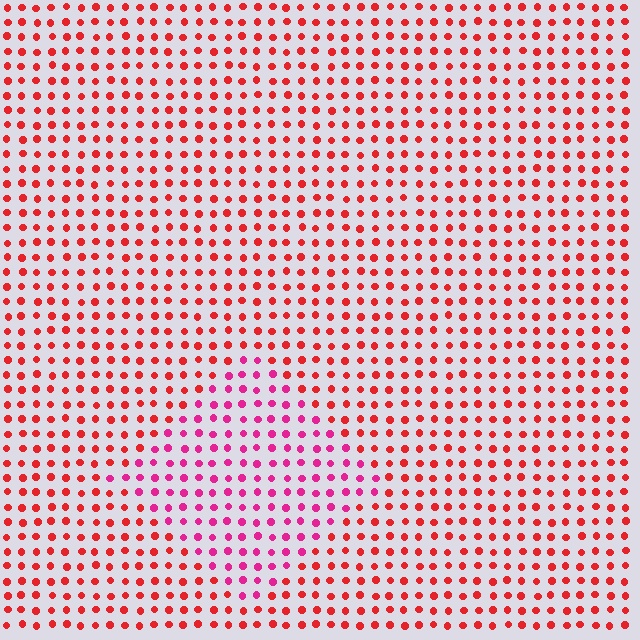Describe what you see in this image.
The image is filled with small red elements in a uniform arrangement. A diamond-shaped region is visible where the elements are tinted to a slightly different hue, forming a subtle color boundary.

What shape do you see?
I see a diamond.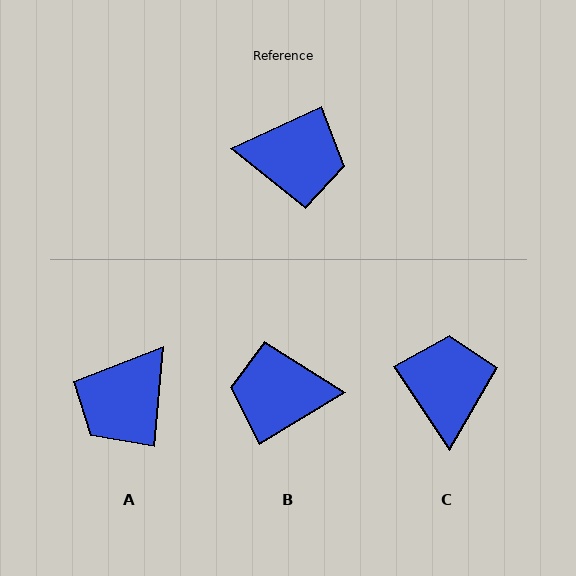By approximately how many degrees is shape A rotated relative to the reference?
Approximately 120 degrees clockwise.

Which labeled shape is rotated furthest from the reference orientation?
B, about 174 degrees away.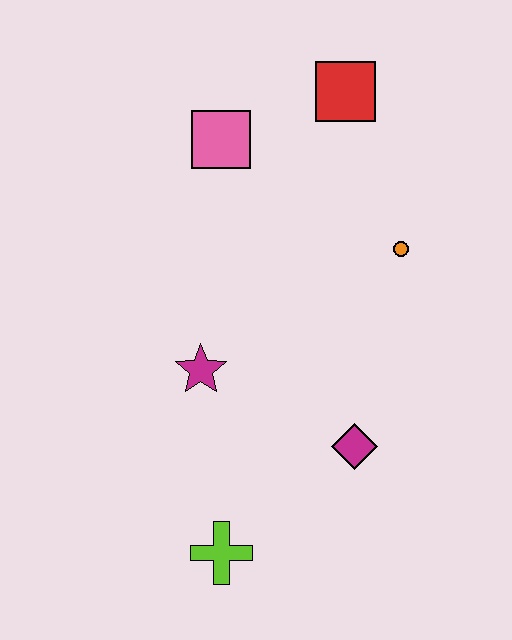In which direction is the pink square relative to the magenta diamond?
The pink square is above the magenta diamond.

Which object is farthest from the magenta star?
The red square is farthest from the magenta star.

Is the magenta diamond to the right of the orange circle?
No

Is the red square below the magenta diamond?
No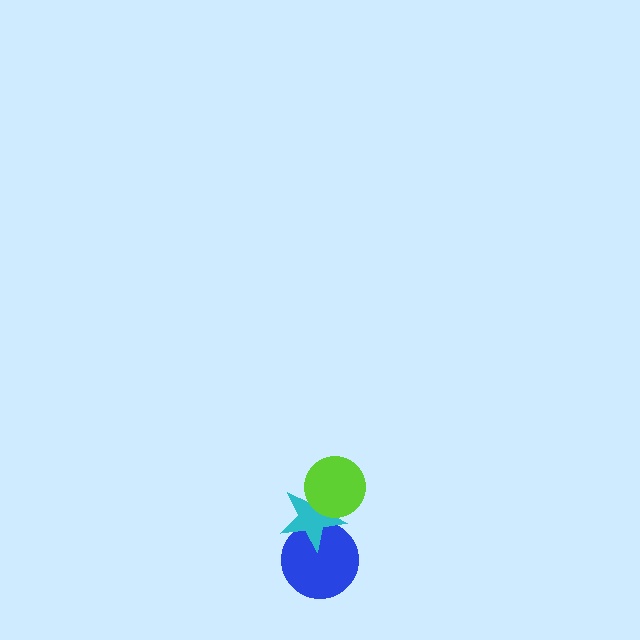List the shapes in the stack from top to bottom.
From top to bottom: the lime circle, the cyan star, the blue circle.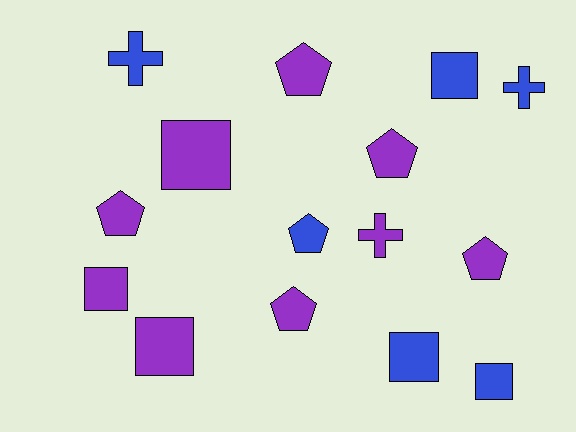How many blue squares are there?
There are 3 blue squares.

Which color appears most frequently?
Purple, with 9 objects.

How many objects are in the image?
There are 15 objects.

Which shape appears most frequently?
Pentagon, with 6 objects.